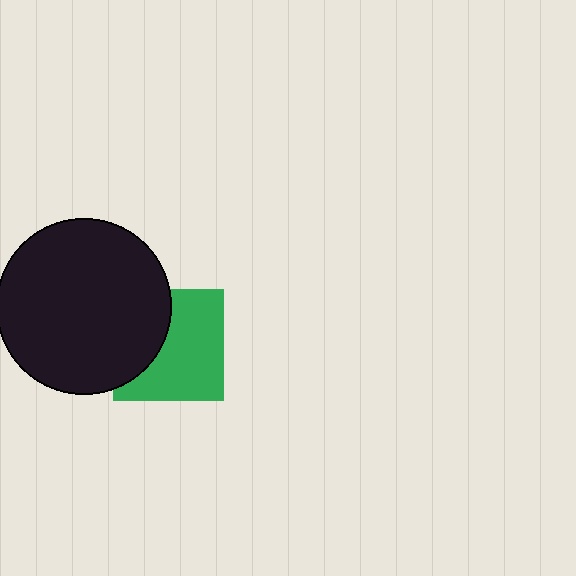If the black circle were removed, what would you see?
You would see the complete green square.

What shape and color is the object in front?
The object in front is a black circle.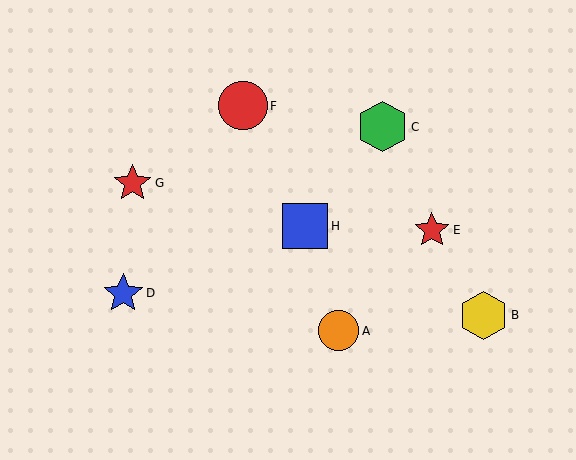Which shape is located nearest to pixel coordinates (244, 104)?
The red circle (labeled F) at (243, 106) is nearest to that location.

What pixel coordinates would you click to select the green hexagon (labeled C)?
Click at (383, 127) to select the green hexagon C.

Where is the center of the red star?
The center of the red star is at (133, 183).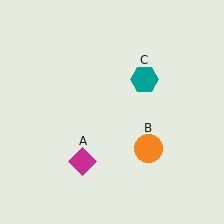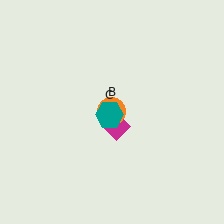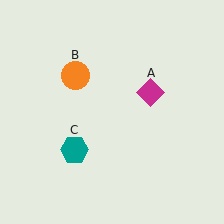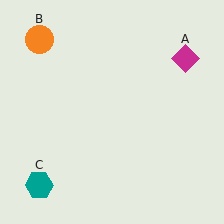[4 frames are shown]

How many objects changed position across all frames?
3 objects changed position: magenta diamond (object A), orange circle (object B), teal hexagon (object C).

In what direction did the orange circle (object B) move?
The orange circle (object B) moved up and to the left.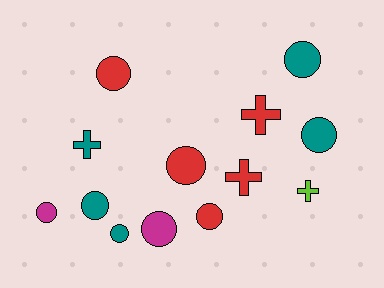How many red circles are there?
There are 3 red circles.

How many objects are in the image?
There are 13 objects.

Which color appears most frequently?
Teal, with 5 objects.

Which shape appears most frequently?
Circle, with 9 objects.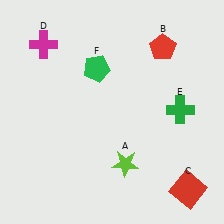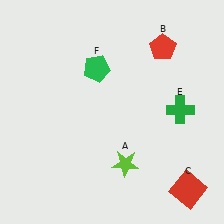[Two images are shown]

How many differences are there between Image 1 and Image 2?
There is 1 difference between the two images.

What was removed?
The magenta cross (D) was removed in Image 2.